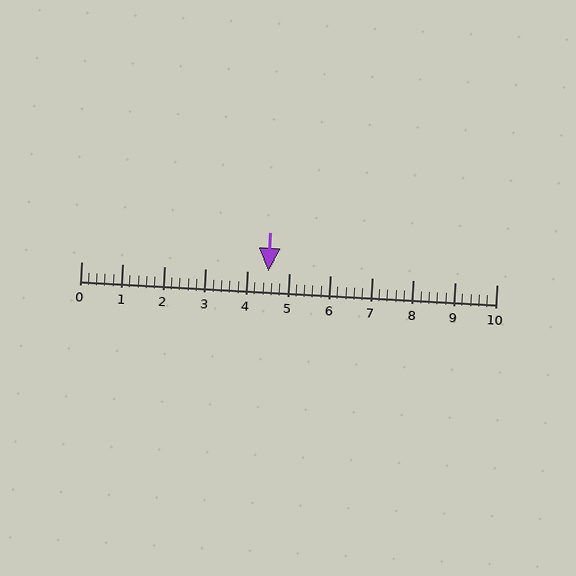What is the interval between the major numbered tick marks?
The major tick marks are spaced 1 units apart.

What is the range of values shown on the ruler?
The ruler shows values from 0 to 10.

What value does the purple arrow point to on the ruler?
The purple arrow points to approximately 4.5.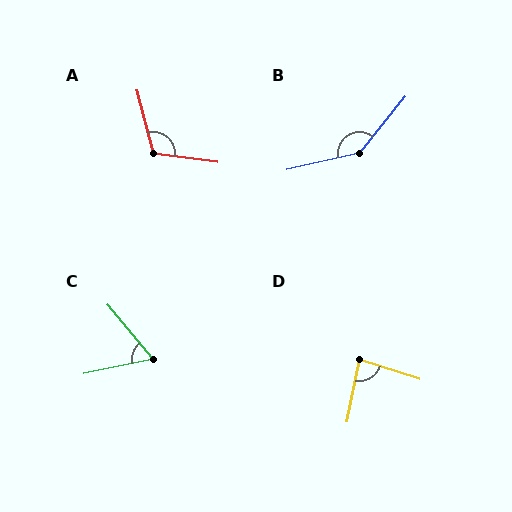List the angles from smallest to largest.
C (62°), D (83°), A (112°), B (142°).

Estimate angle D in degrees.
Approximately 83 degrees.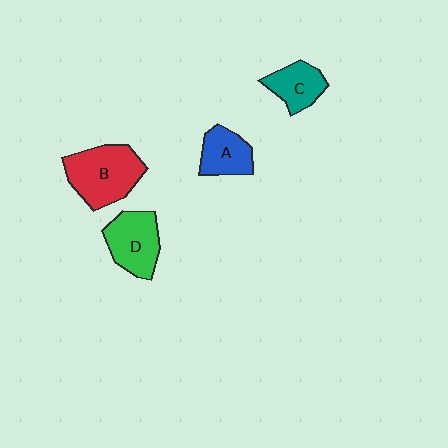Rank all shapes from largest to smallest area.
From largest to smallest: B (red), D (green), A (blue), C (teal).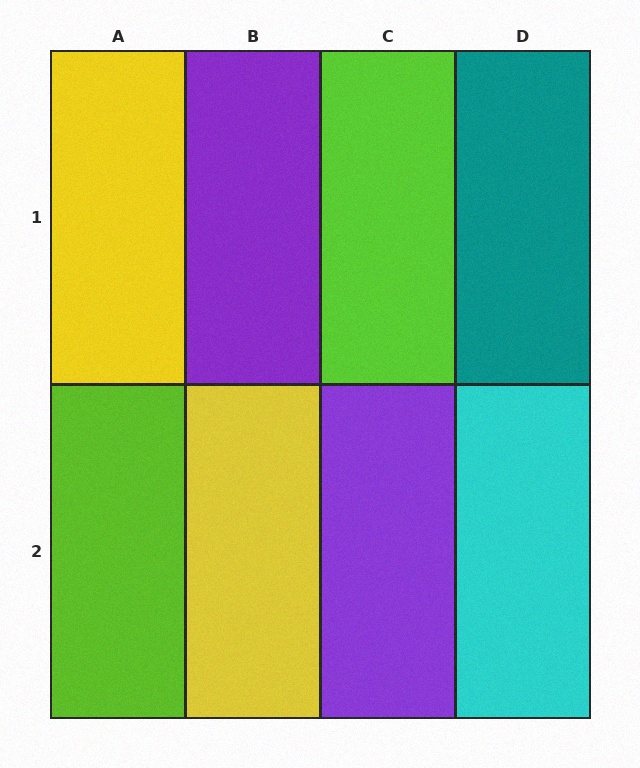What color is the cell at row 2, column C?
Purple.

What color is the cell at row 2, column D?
Cyan.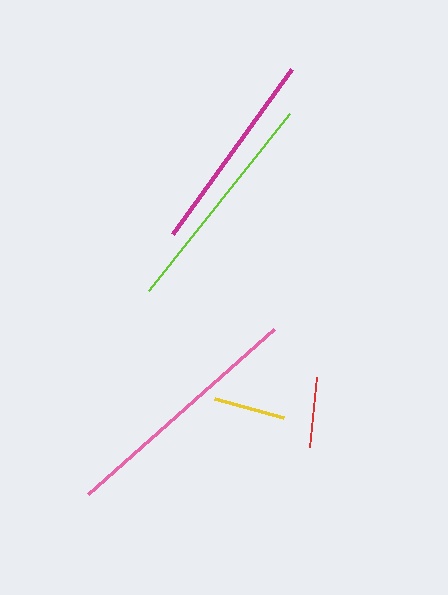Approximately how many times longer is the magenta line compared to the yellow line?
The magenta line is approximately 2.9 times the length of the yellow line.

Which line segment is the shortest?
The red line is the shortest at approximately 71 pixels.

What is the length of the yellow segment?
The yellow segment is approximately 71 pixels long.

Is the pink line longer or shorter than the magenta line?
The pink line is longer than the magenta line.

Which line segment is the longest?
The pink line is the longest at approximately 249 pixels.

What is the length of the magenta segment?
The magenta segment is approximately 204 pixels long.